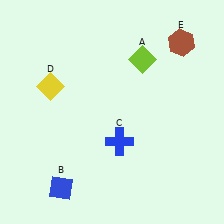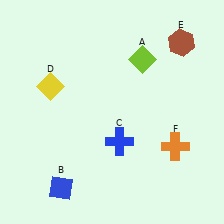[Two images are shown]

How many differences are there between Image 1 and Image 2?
There is 1 difference between the two images.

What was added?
An orange cross (F) was added in Image 2.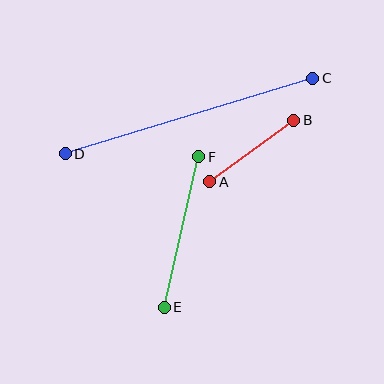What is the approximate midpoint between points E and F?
The midpoint is at approximately (181, 232) pixels.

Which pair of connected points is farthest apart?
Points C and D are farthest apart.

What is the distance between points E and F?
The distance is approximately 154 pixels.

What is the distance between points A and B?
The distance is approximately 104 pixels.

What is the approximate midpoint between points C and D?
The midpoint is at approximately (189, 116) pixels.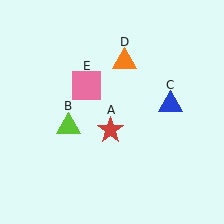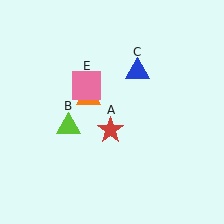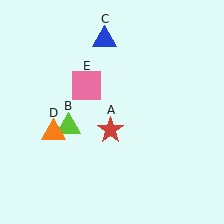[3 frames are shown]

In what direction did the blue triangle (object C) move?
The blue triangle (object C) moved up and to the left.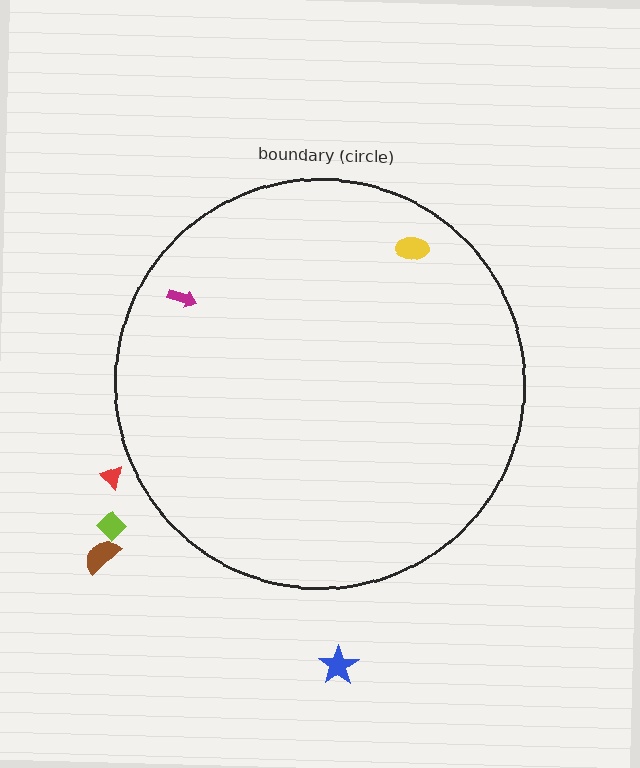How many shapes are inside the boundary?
2 inside, 4 outside.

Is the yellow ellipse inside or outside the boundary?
Inside.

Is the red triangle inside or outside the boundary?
Outside.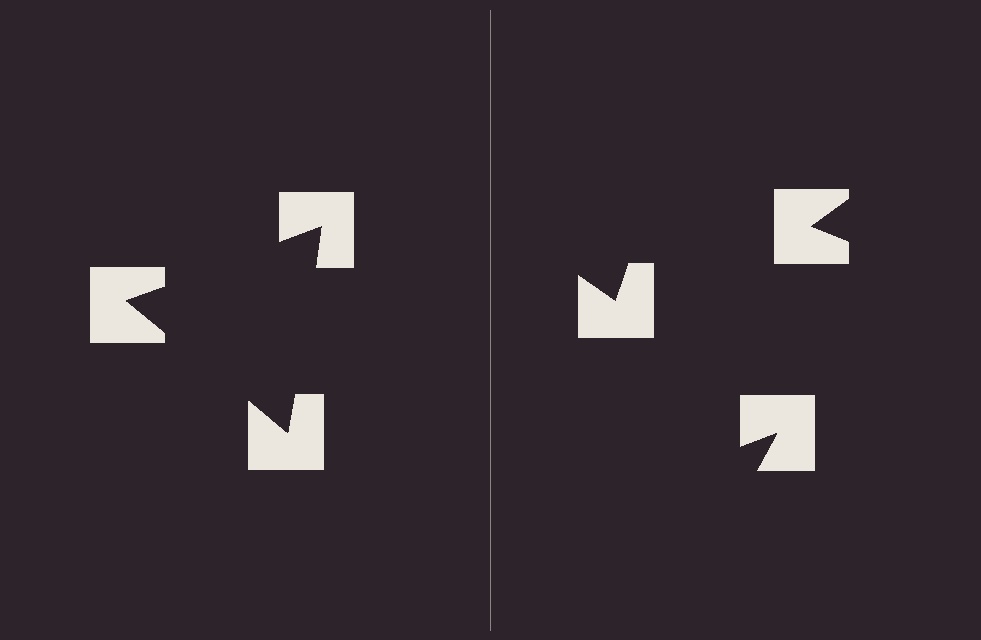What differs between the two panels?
The notched squares are positioned identically on both sides; only the wedge orientations differ. On the left they align to a triangle; on the right they are misaligned.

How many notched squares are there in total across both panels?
6 — 3 on each side.